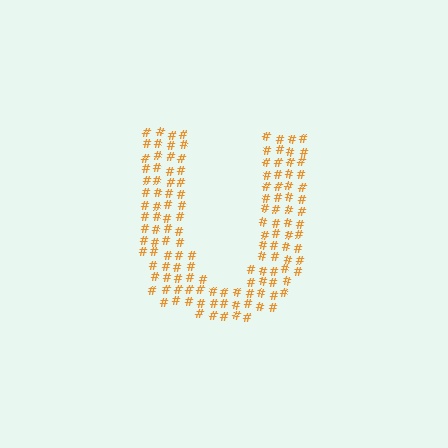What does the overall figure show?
The overall figure shows the letter U.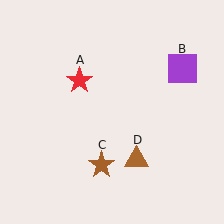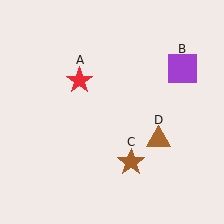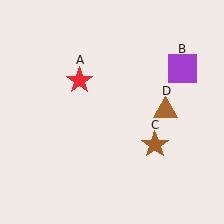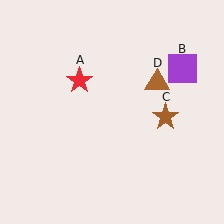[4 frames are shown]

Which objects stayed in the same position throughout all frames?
Red star (object A) and purple square (object B) remained stationary.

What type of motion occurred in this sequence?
The brown star (object C), brown triangle (object D) rotated counterclockwise around the center of the scene.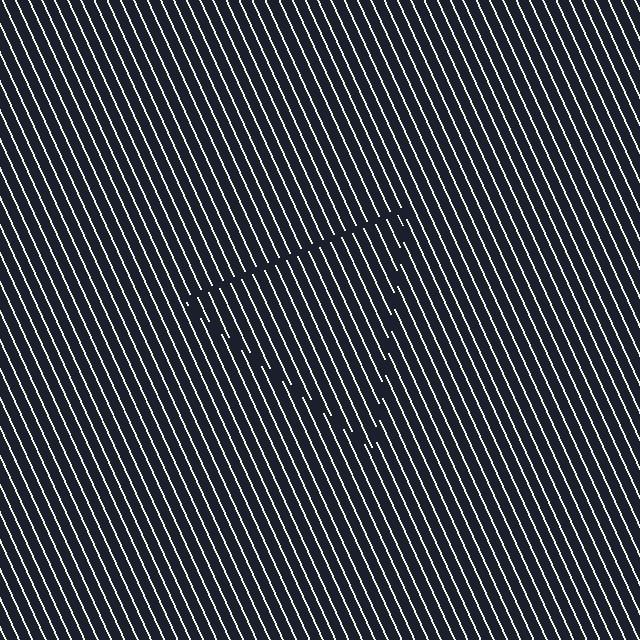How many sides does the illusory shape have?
3 sides — the line-ends trace a triangle.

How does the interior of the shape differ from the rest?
The interior of the shape contains the same grating, shifted by half a period — the contour is defined by the phase discontinuity where line-ends from the inner and outer gratings abut.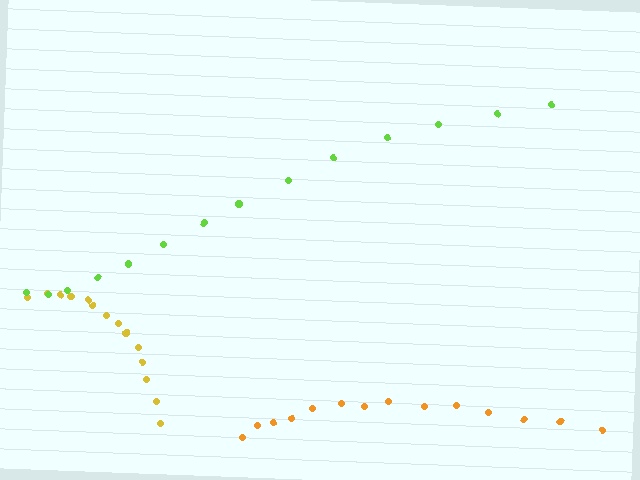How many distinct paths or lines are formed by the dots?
There are 3 distinct paths.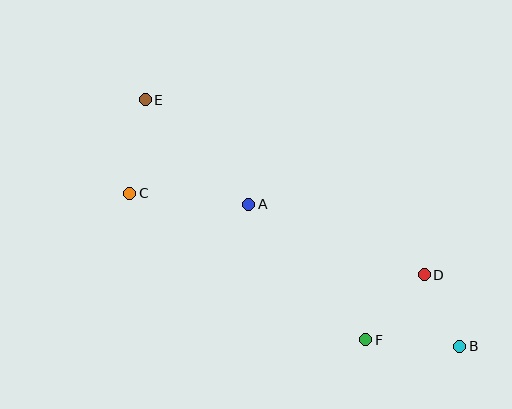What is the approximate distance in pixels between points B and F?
The distance between B and F is approximately 94 pixels.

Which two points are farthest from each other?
Points B and E are farthest from each other.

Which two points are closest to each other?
Points B and D are closest to each other.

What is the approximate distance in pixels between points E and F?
The distance between E and F is approximately 326 pixels.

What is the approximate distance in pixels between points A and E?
The distance between A and E is approximately 147 pixels.